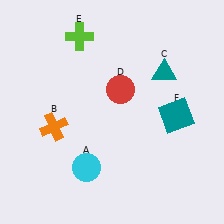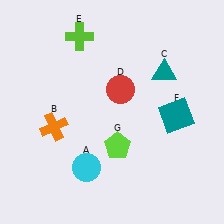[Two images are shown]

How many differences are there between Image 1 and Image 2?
There is 1 difference between the two images.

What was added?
A lime pentagon (G) was added in Image 2.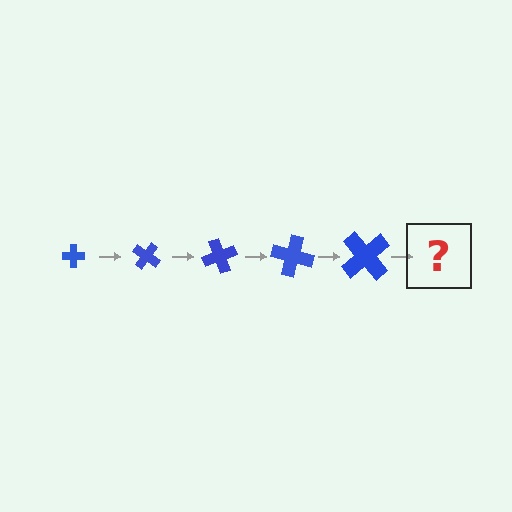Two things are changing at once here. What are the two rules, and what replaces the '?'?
The two rules are that the cross grows larger each step and it rotates 35 degrees each step. The '?' should be a cross, larger than the previous one and rotated 175 degrees from the start.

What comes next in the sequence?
The next element should be a cross, larger than the previous one and rotated 175 degrees from the start.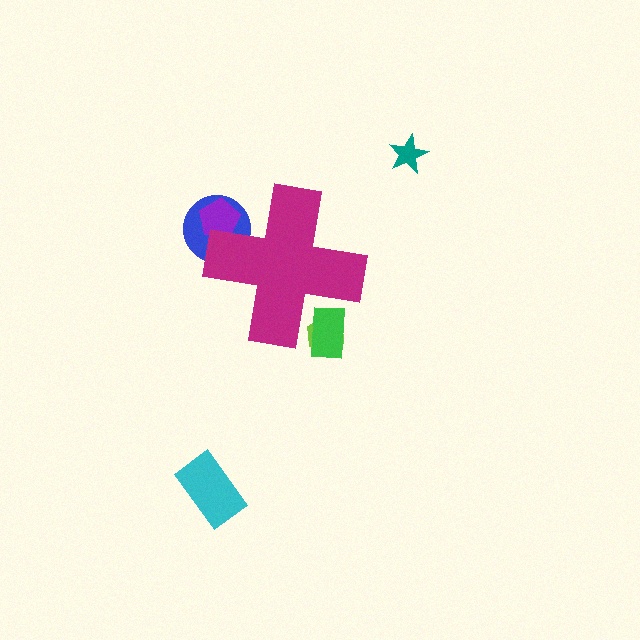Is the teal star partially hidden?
No, the teal star is fully visible.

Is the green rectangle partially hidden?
Yes, the green rectangle is partially hidden behind the magenta cross.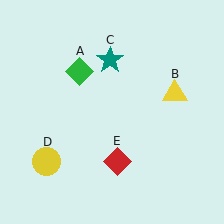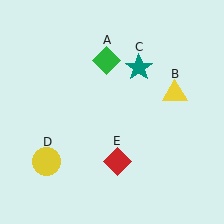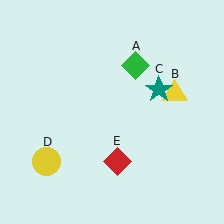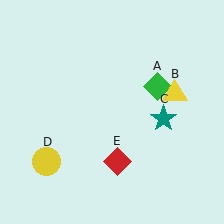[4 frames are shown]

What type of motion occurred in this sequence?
The green diamond (object A), teal star (object C) rotated clockwise around the center of the scene.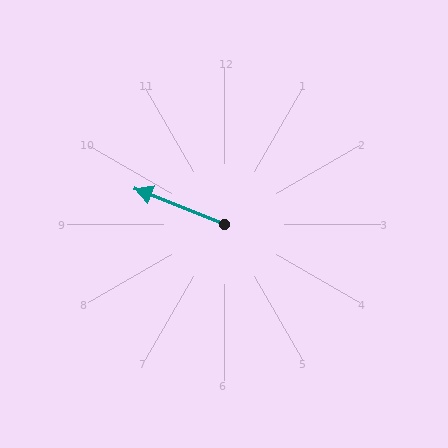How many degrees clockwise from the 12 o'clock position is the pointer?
Approximately 292 degrees.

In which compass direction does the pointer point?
West.